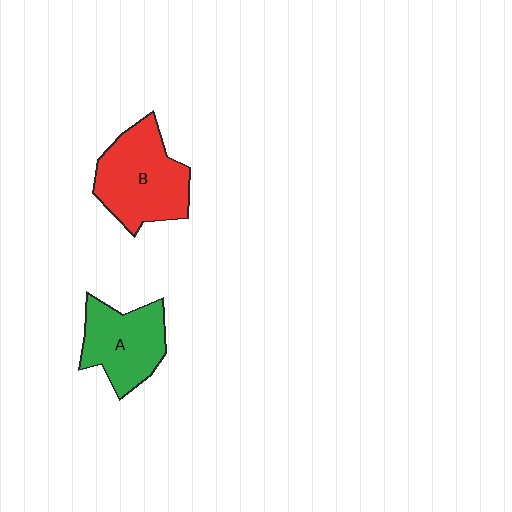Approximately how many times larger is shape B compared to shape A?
Approximately 1.2 times.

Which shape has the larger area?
Shape B (red).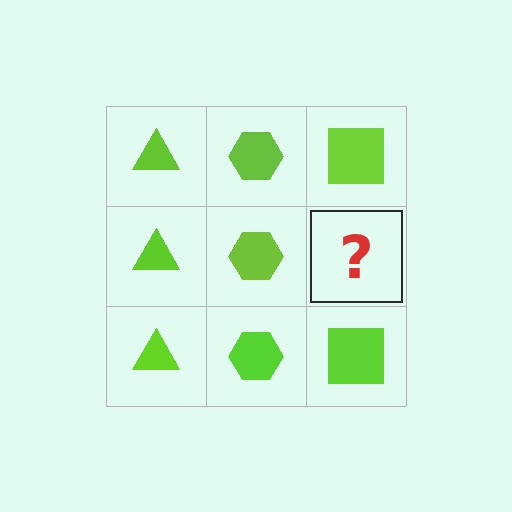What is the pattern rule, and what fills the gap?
The rule is that each column has a consistent shape. The gap should be filled with a lime square.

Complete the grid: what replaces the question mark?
The question mark should be replaced with a lime square.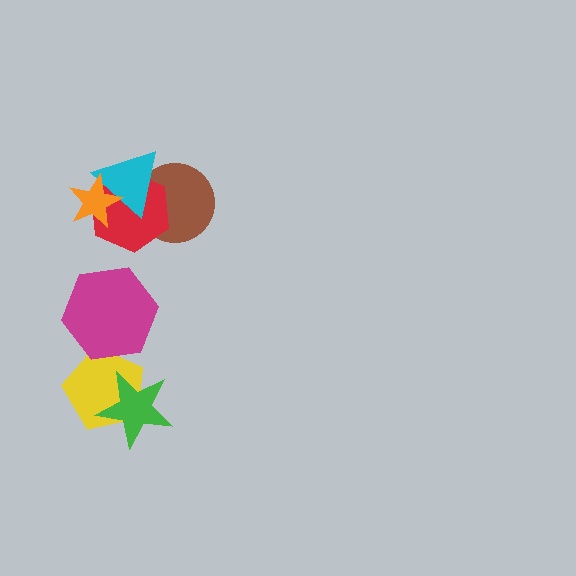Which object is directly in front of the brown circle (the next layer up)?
The red hexagon is directly in front of the brown circle.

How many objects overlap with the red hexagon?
3 objects overlap with the red hexagon.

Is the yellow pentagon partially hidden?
Yes, it is partially covered by another shape.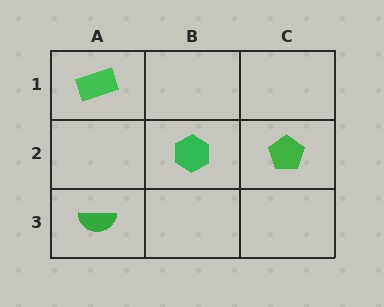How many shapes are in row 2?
2 shapes.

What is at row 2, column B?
A green hexagon.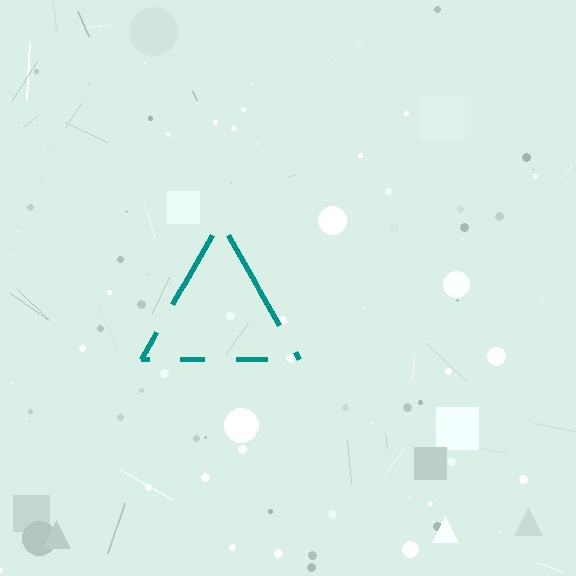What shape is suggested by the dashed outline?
The dashed outline suggests a triangle.